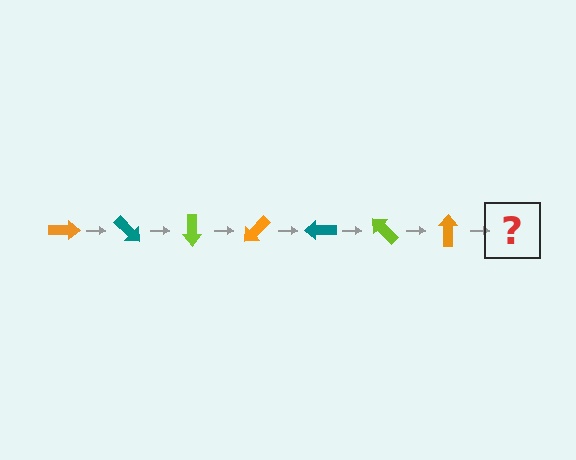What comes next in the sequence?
The next element should be a teal arrow, rotated 315 degrees from the start.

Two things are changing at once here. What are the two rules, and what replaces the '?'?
The two rules are that it rotates 45 degrees each step and the color cycles through orange, teal, and lime. The '?' should be a teal arrow, rotated 315 degrees from the start.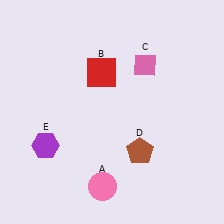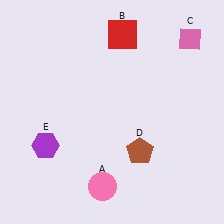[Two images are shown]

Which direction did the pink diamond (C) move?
The pink diamond (C) moved right.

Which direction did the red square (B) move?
The red square (B) moved up.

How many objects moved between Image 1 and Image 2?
2 objects moved between the two images.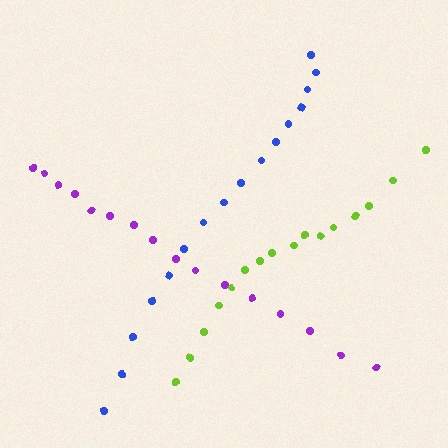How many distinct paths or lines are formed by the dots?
There are 3 distinct paths.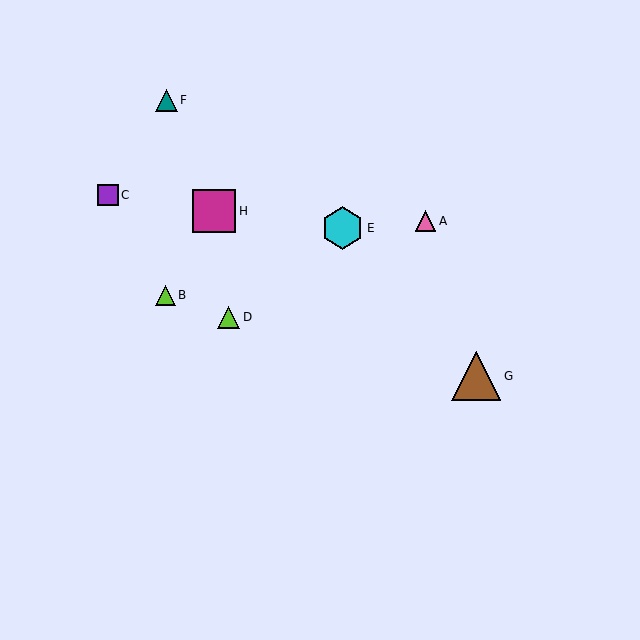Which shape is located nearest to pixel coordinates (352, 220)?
The cyan hexagon (labeled E) at (342, 228) is nearest to that location.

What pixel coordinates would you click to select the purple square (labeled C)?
Click at (108, 195) to select the purple square C.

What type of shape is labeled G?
Shape G is a brown triangle.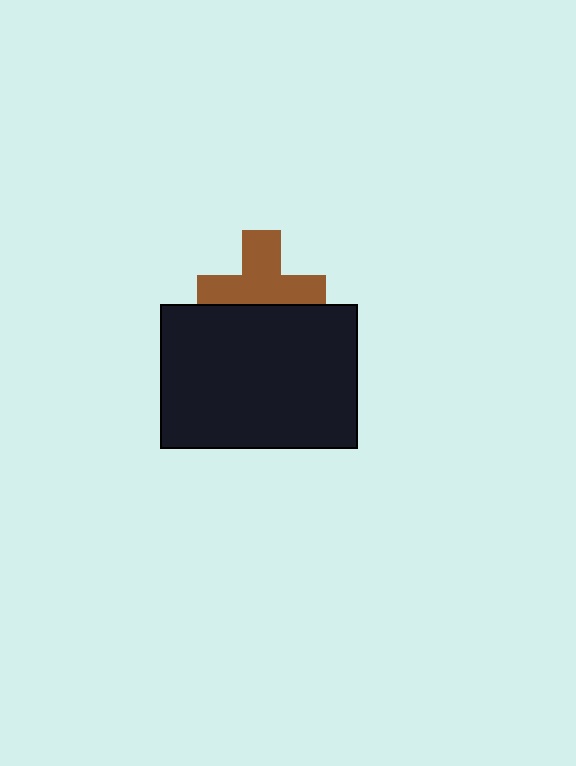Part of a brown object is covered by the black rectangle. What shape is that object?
It is a cross.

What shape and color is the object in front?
The object in front is a black rectangle.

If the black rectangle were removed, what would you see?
You would see the complete brown cross.